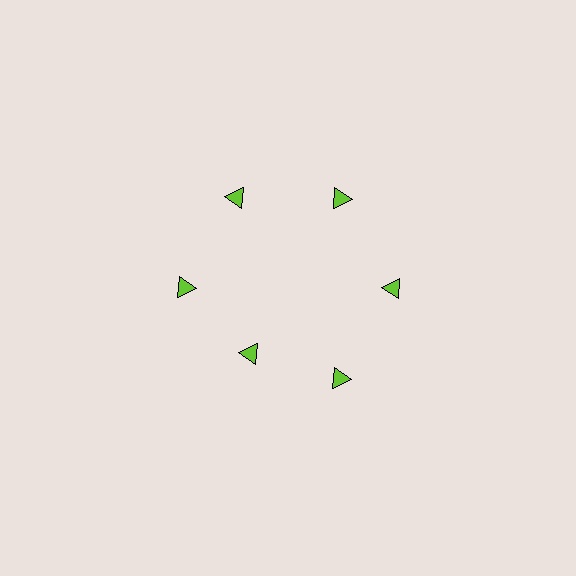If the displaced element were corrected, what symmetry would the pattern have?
It would have 6-fold rotational symmetry — the pattern would map onto itself every 60 degrees.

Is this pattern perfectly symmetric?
No. The 6 lime triangles are arranged in a ring, but one element near the 7 o'clock position is pulled inward toward the center, breaking the 6-fold rotational symmetry.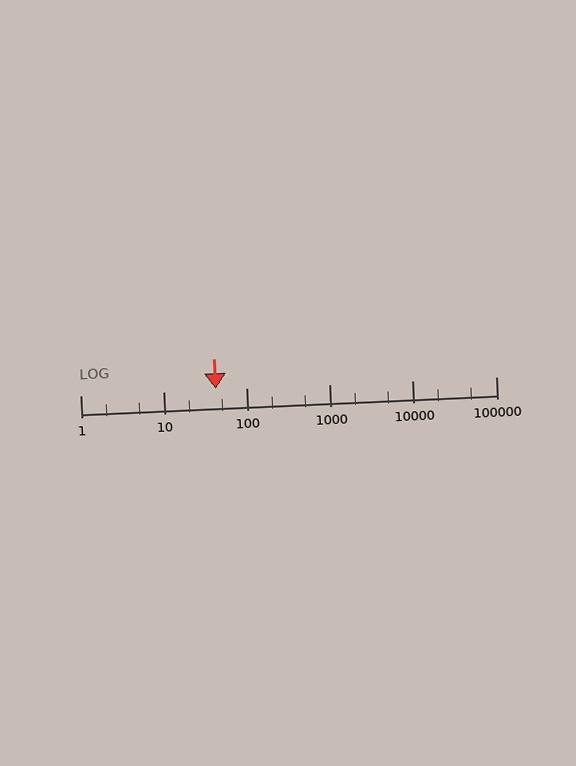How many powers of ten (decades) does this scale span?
The scale spans 5 decades, from 1 to 100000.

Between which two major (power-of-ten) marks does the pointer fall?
The pointer is between 10 and 100.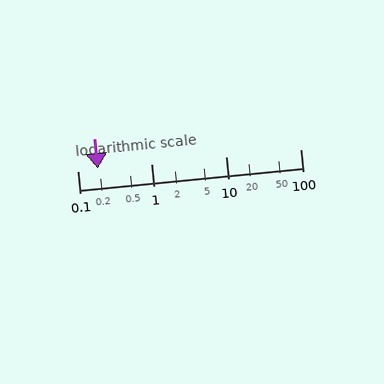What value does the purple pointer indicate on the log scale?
The pointer indicates approximately 0.19.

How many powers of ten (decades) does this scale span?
The scale spans 3 decades, from 0.1 to 100.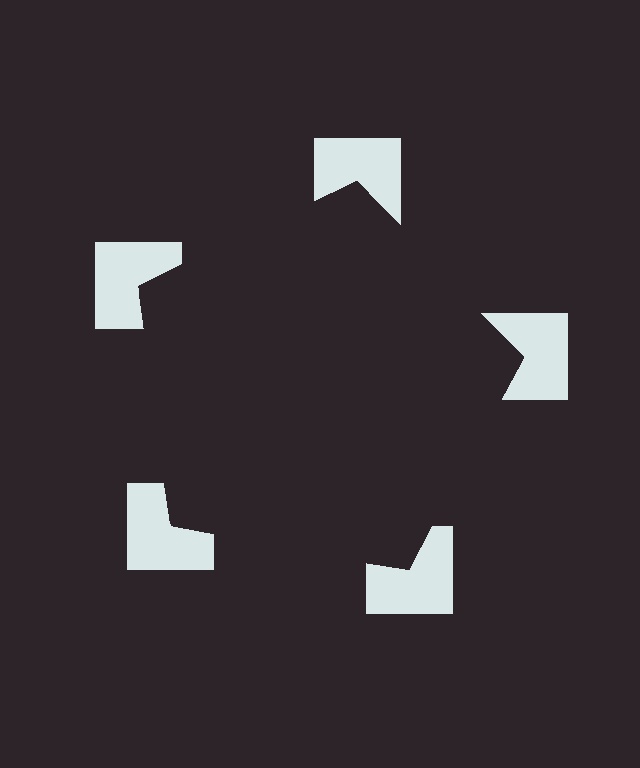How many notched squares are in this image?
There are 5 — one at each vertex of the illusory pentagon.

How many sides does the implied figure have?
5 sides.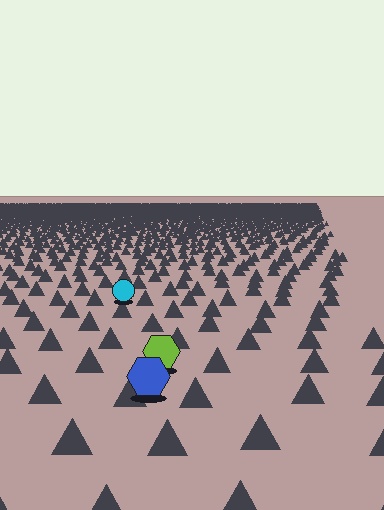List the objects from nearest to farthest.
From nearest to farthest: the blue hexagon, the lime hexagon, the cyan circle.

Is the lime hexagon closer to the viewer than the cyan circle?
Yes. The lime hexagon is closer — you can tell from the texture gradient: the ground texture is coarser near it.